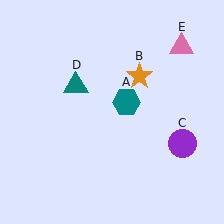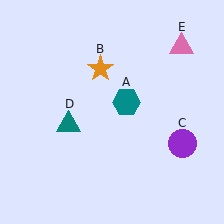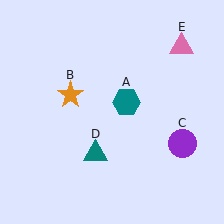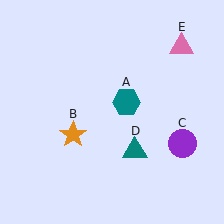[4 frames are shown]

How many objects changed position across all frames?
2 objects changed position: orange star (object B), teal triangle (object D).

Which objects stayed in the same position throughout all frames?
Teal hexagon (object A) and purple circle (object C) and pink triangle (object E) remained stationary.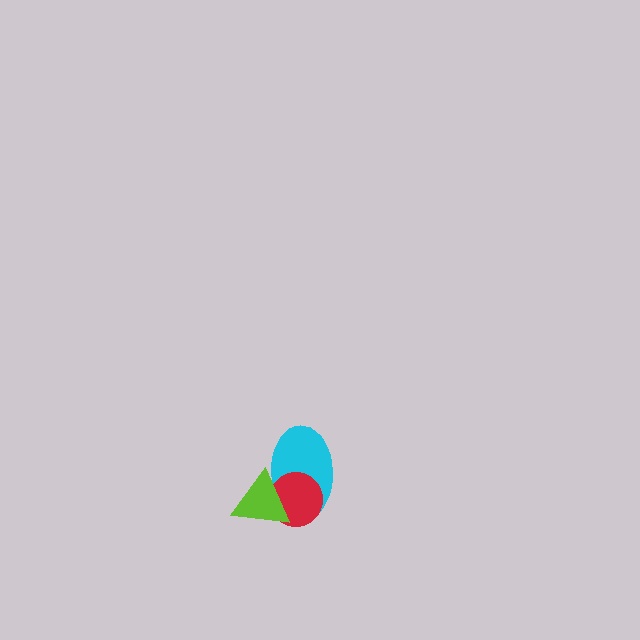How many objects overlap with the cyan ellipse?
2 objects overlap with the cyan ellipse.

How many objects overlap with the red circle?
2 objects overlap with the red circle.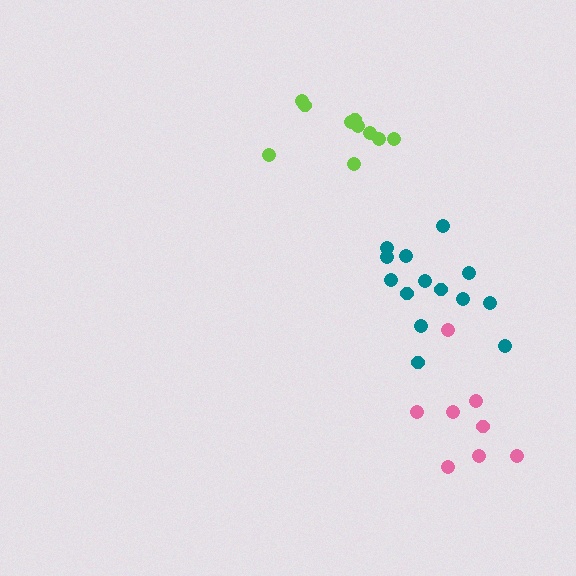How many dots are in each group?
Group 1: 10 dots, Group 2: 8 dots, Group 3: 14 dots (32 total).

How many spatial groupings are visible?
There are 3 spatial groupings.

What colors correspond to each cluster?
The clusters are colored: lime, pink, teal.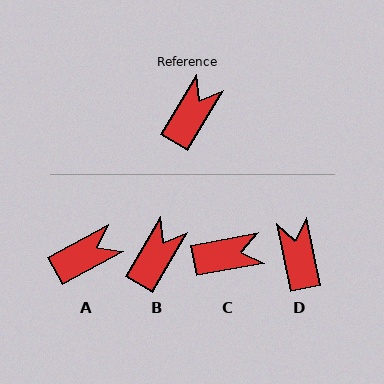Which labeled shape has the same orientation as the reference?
B.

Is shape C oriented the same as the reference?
No, it is off by about 49 degrees.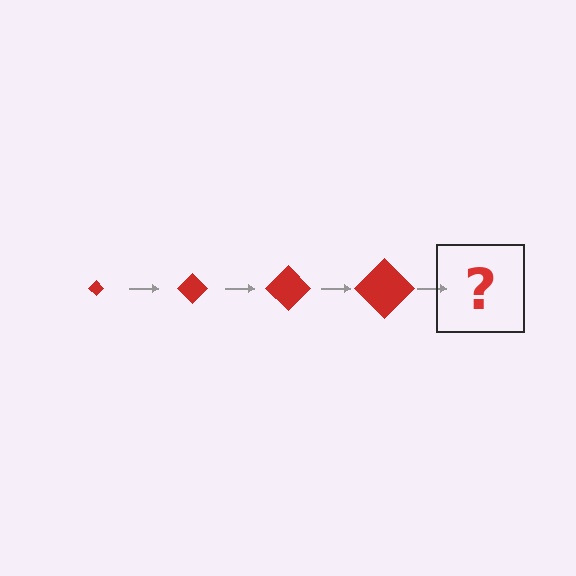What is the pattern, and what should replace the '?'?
The pattern is that the diamond gets progressively larger each step. The '?' should be a red diamond, larger than the previous one.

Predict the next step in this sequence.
The next step is a red diamond, larger than the previous one.